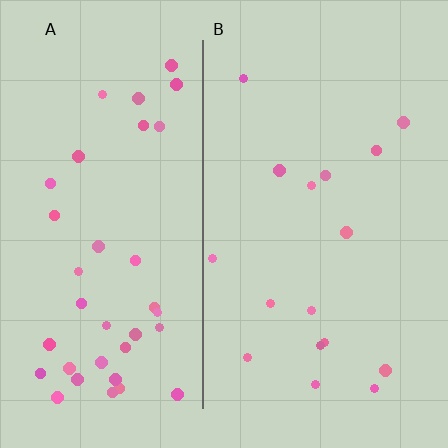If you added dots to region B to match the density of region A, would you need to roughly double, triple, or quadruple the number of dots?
Approximately double.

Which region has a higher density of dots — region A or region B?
A (the left).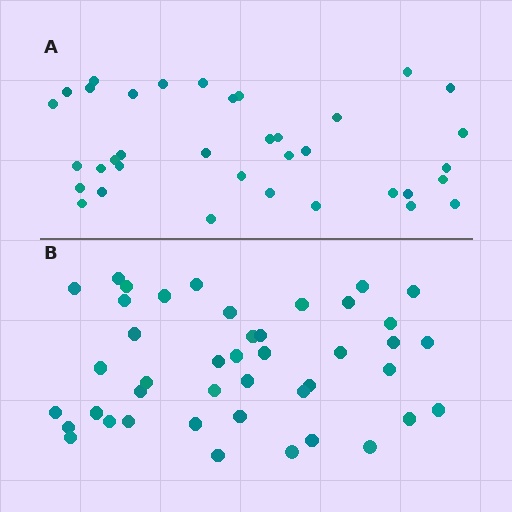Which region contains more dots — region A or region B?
Region B (the bottom region) has more dots.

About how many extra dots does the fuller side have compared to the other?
Region B has roughly 8 or so more dots than region A.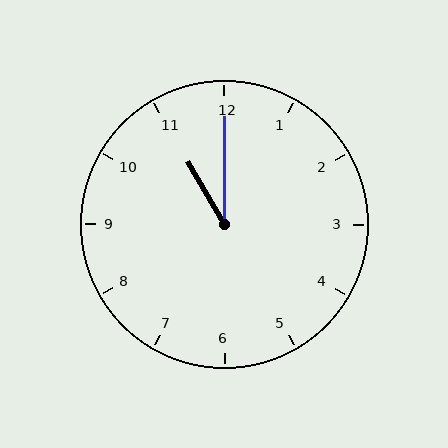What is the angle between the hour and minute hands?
Approximately 30 degrees.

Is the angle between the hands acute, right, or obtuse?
It is acute.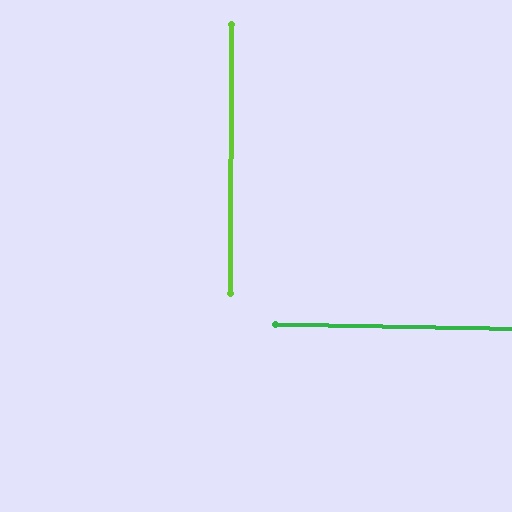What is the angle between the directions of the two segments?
Approximately 89 degrees.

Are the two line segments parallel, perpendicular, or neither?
Perpendicular — they meet at approximately 89°.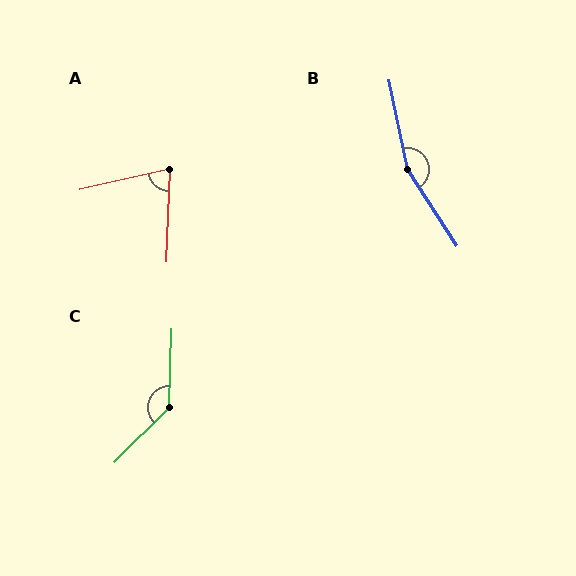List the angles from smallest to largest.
A (75°), C (137°), B (159°).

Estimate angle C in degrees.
Approximately 137 degrees.